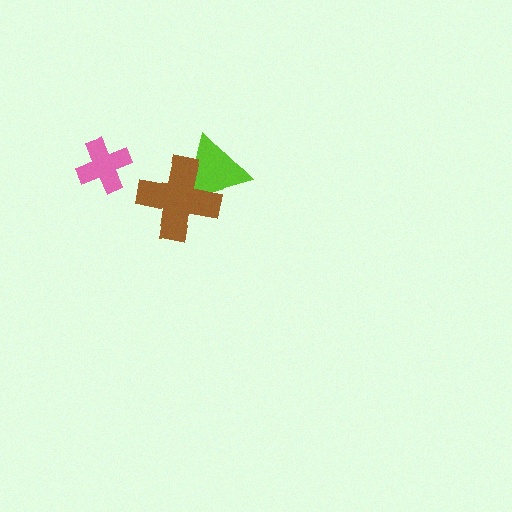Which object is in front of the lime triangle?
The brown cross is in front of the lime triangle.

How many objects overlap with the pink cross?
0 objects overlap with the pink cross.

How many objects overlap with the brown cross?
1 object overlaps with the brown cross.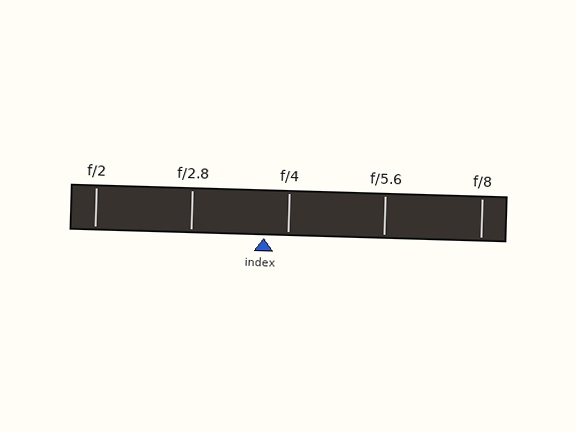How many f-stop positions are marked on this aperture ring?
There are 5 f-stop positions marked.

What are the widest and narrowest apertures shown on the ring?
The widest aperture shown is f/2 and the narrowest is f/8.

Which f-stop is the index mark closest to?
The index mark is closest to f/4.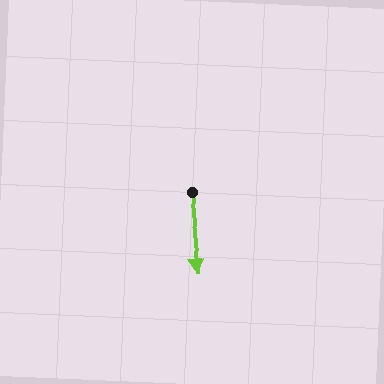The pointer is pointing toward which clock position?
Roughly 6 o'clock.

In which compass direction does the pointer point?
South.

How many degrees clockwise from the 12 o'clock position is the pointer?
Approximately 174 degrees.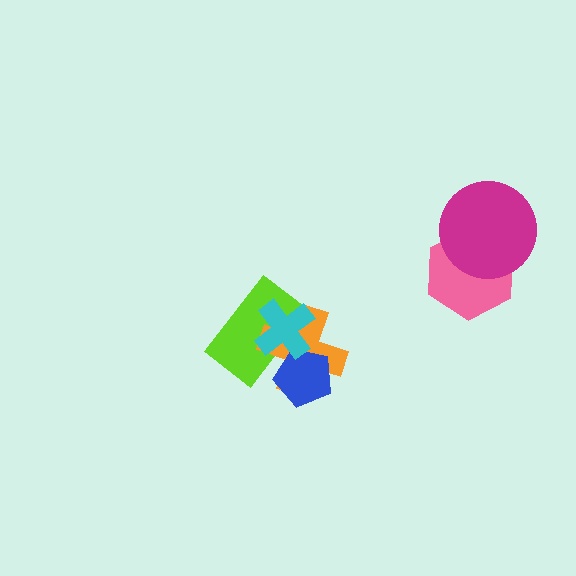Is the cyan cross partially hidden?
No, no other shape covers it.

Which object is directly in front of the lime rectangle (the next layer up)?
The orange cross is directly in front of the lime rectangle.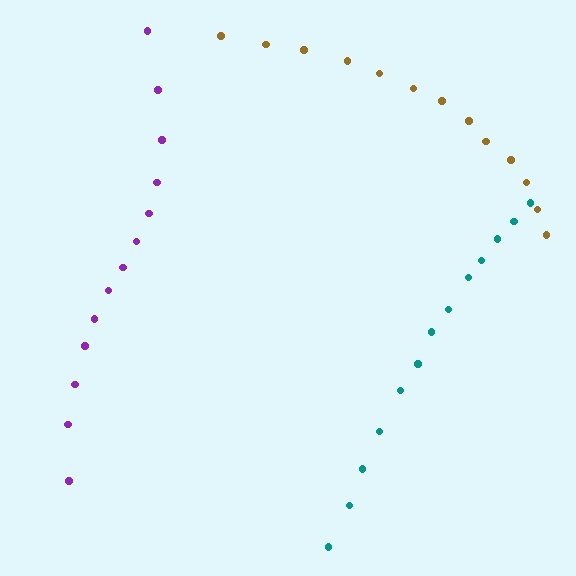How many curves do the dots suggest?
There are 3 distinct paths.